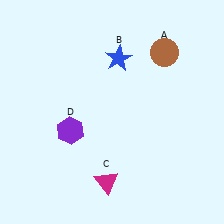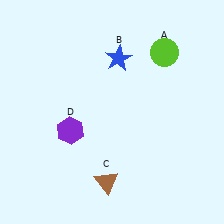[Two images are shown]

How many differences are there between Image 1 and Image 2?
There are 2 differences between the two images.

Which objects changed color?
A changed from brown to lime. C changed from magenta to brown.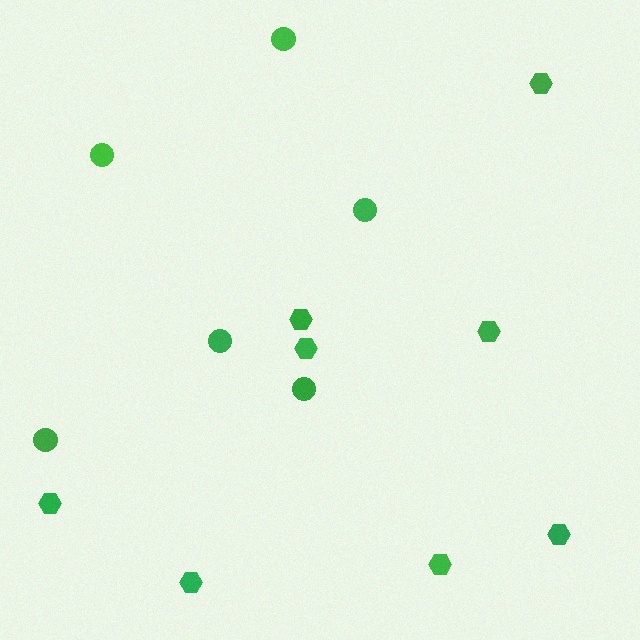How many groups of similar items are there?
There are 2 groups: one group of hexagons (8) and one group of circles (6).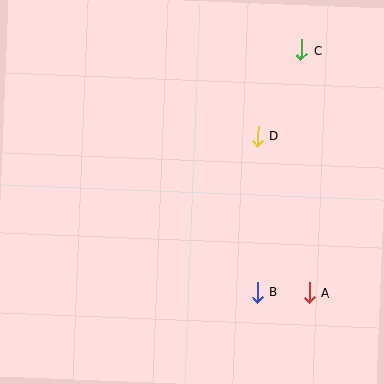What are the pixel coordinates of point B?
Point B is at (257, 292).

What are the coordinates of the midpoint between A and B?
The midpoint between A and B is at (283, 292).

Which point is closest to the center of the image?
Point D at (257, 136) is closest to the center.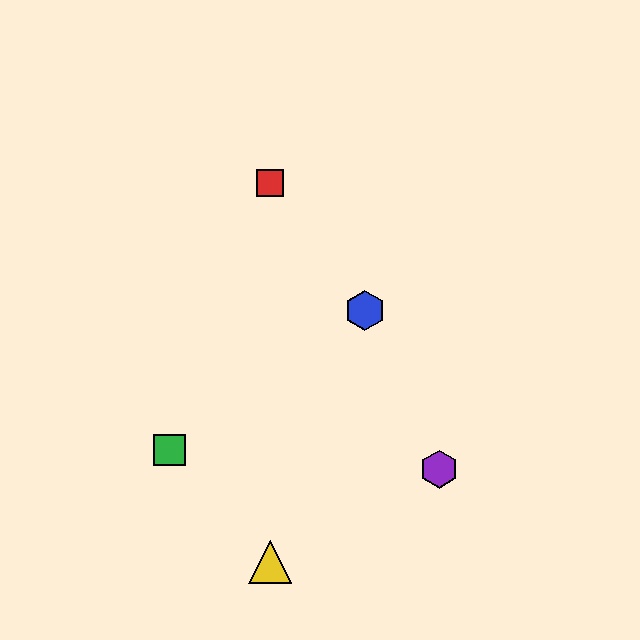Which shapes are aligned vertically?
The red square, the yellow triangle are aligned vertically.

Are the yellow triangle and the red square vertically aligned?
Yes, both are at x≈270.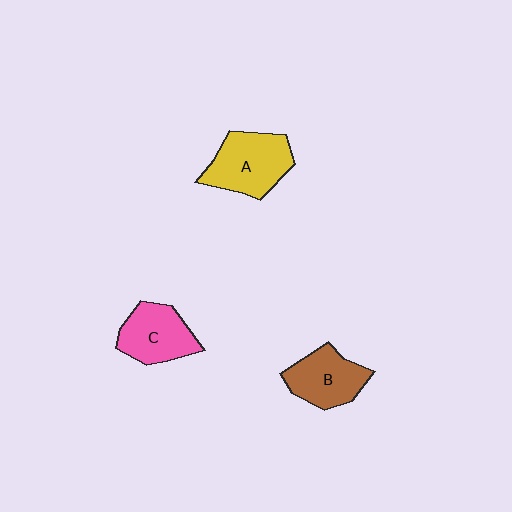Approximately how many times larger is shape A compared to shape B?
Approximately 1.2 times.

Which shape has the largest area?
Shape A (yellow).